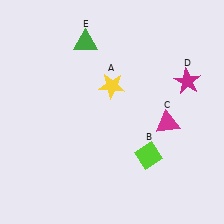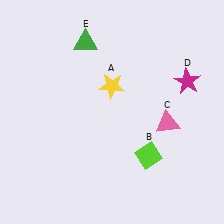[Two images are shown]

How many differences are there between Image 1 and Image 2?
There is 1 difference between the two images.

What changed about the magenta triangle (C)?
In Image 1, C is magenta. In Image 2, it changed to pink.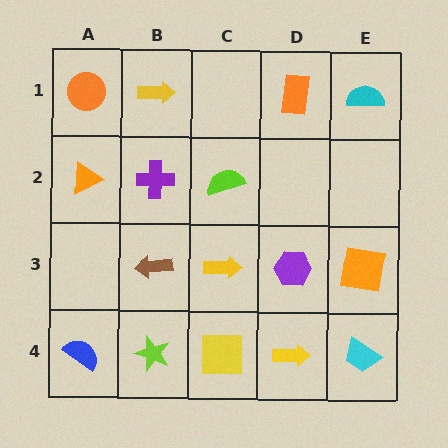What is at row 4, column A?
A blue semicircle.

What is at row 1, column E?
A cyan semicircle.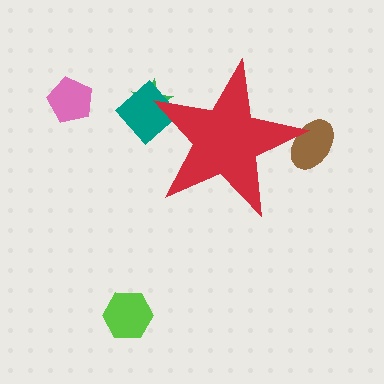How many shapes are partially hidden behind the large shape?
3 shapes are partially hidden.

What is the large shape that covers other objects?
A red star.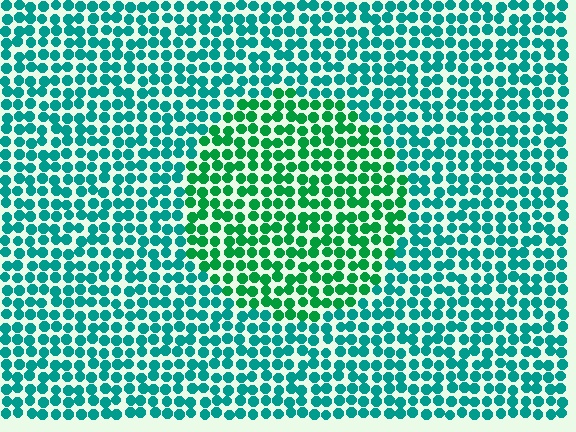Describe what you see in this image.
The image is filled with small teal elements in a uniform arrangement. A circle-shaped region is visible where the elements are tinted to a slightly different hue, forming a subtle color boundary.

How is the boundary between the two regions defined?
The boundary is defined purely by a slight shift in hue (about 32 degrees). Spacing, size, and orientation are identical on both sides.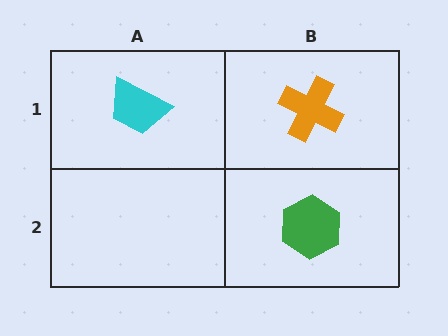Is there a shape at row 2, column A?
No, that cell is empty.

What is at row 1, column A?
A cyan trapezoid.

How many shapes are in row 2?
1 shape.